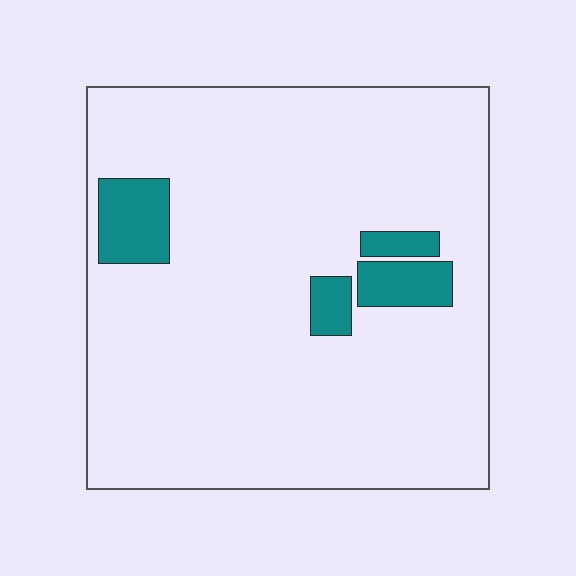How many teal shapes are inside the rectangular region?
4.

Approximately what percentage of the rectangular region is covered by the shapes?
Approximately 10%.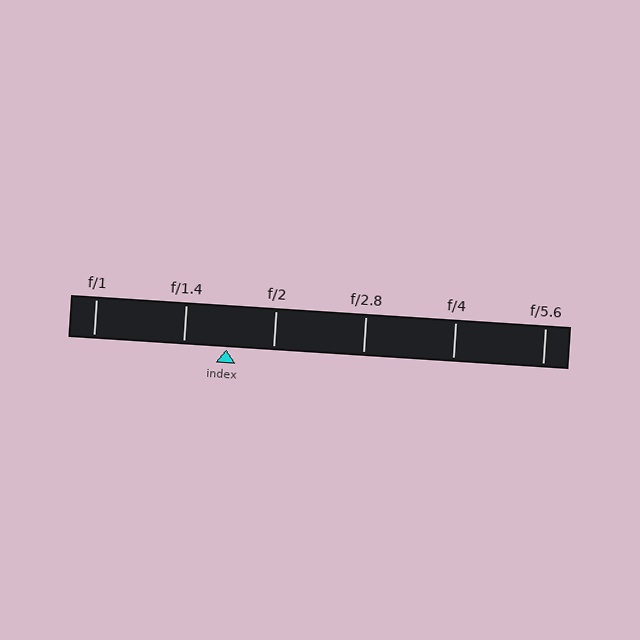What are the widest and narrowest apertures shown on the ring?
The widest aperture shown is f/1 and the narrowest is f/5.6.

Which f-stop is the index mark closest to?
The index mark is closest to f/1.4.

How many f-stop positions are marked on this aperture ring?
There are 6 f-stop positions marked.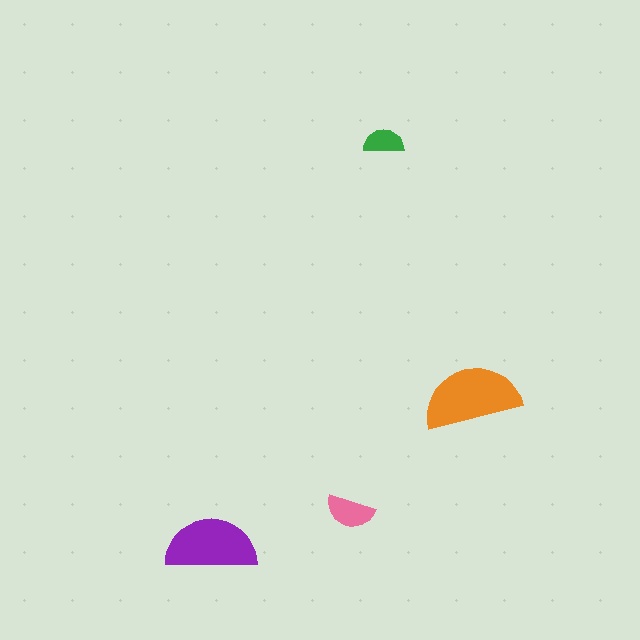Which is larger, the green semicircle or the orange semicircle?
The orange one.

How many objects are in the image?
There are 4 objects in the image.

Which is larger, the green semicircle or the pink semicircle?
The pink one.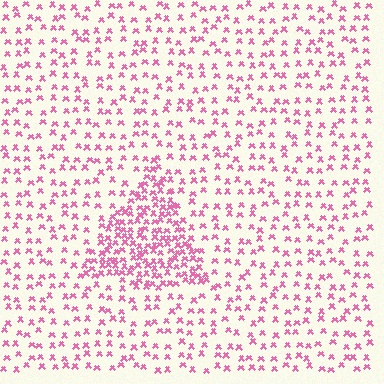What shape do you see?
I see a triangle.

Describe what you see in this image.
The image contains small pink elements arranged at two different densities. A triangle-shaped region is visible where the elements are more densely packed than the surrounding area.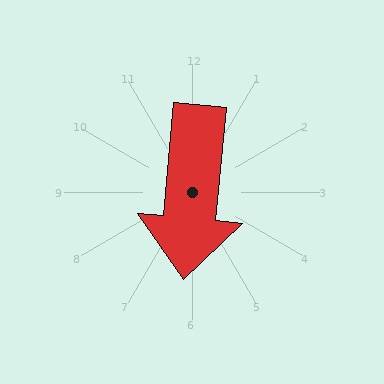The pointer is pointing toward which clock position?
Roughly 6 o'clock.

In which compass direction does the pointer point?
South.